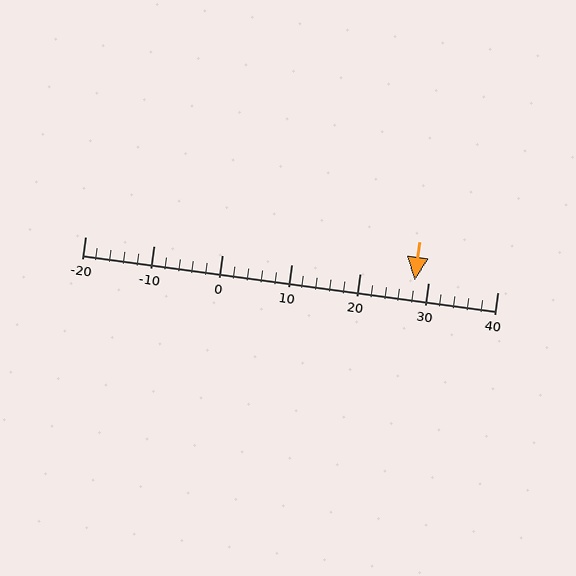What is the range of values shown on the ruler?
The ruler shows values from -20 to 40.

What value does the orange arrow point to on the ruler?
The orange arrow points to approximately 28.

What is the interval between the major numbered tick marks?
The major tick marks are spaced 10 units apart.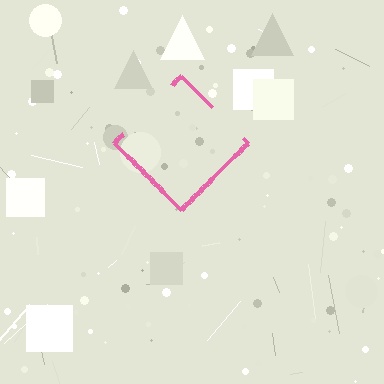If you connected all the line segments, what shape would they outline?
They would outline a diamond.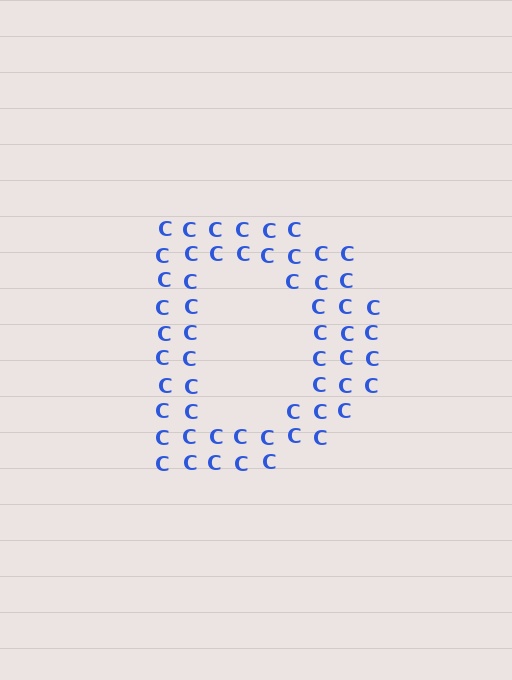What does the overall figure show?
The overall figure shows the letter D.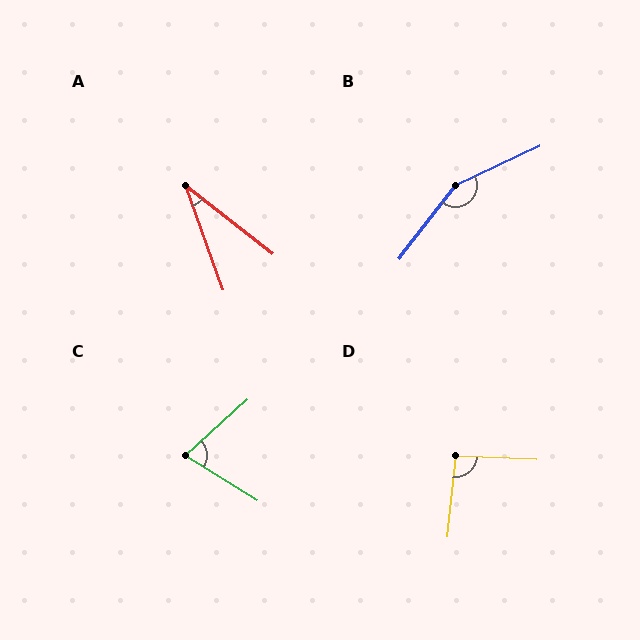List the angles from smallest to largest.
A (32°), C (75°), D (93°), B (152°).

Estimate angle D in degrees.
Approximately 93 degrees.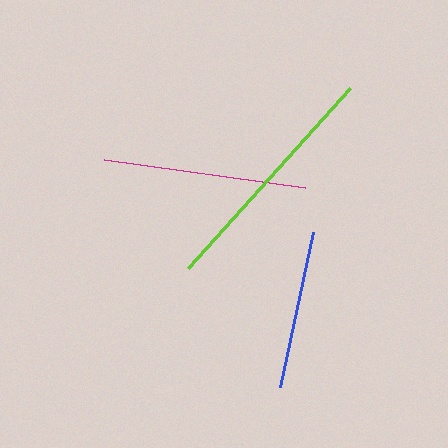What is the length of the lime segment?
The lime segment is approximately 243 pixels long.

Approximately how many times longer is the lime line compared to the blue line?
The lime line is approximately 1.5 times the length of the blue line.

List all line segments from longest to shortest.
From longest to shortest: lime, magenta, blue.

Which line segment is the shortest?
The blue line is the shortest at approximately 159 pixels.